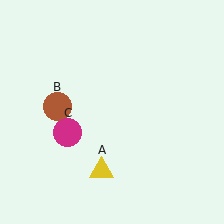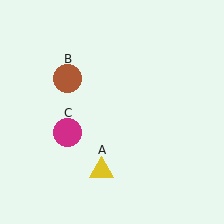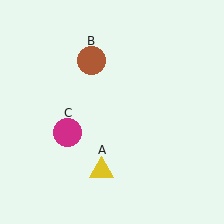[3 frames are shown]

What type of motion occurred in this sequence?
The brown circle (object B) rotated clockwise around the center of the scene.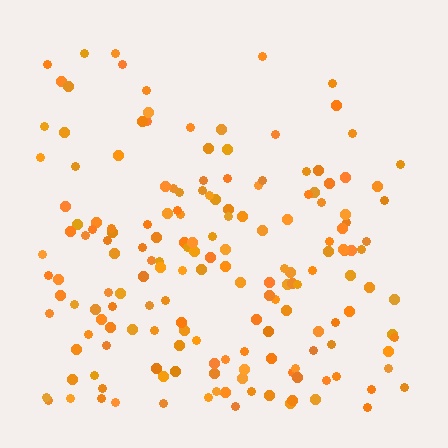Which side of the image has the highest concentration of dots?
The bottom.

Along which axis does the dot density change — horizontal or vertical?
Vertical.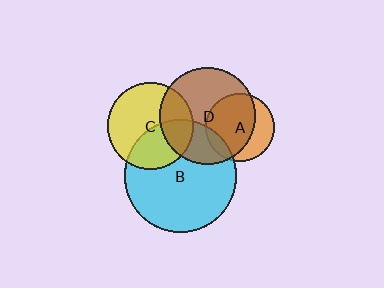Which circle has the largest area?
Circle B (cyan).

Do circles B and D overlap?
Yes.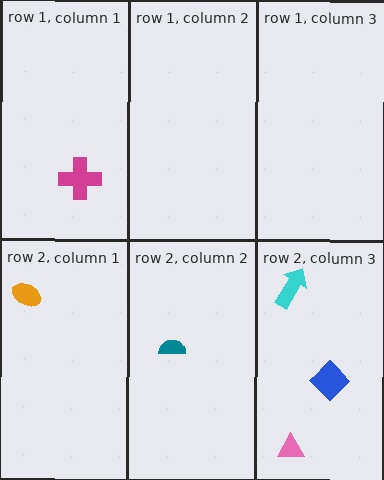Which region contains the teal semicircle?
The row 2, column 2 region.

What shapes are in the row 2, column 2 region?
The teal semicircle.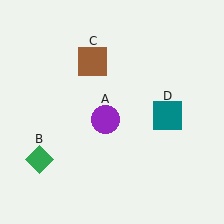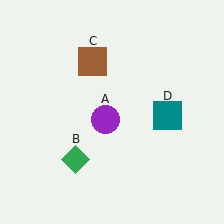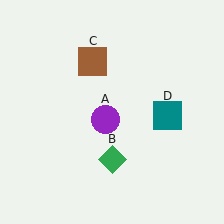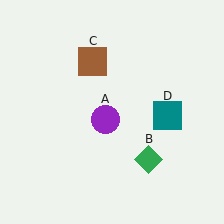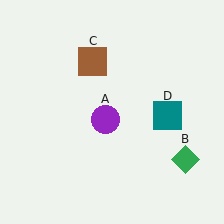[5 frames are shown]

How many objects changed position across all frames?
1 object changed position: green diamond (object B).